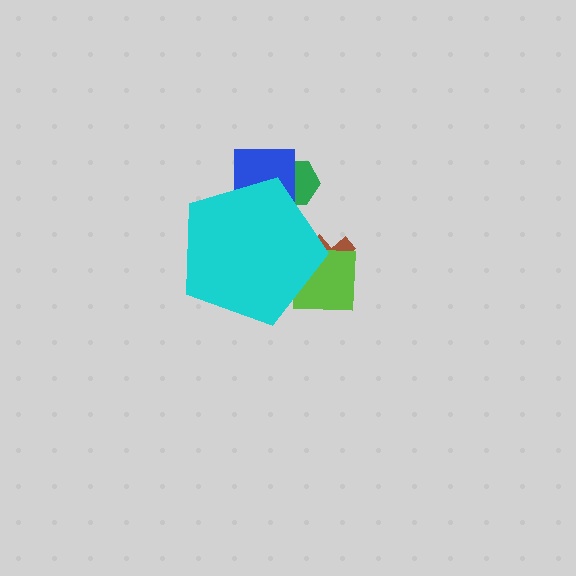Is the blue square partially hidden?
Yes, the blue square is partially hidden behind the cyan pentagon.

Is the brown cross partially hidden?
Yes, the brown cross is partially hidden behind the cyan pentagon.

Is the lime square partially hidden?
Yes, the lime square is partially hidden behind the cyan pentagon.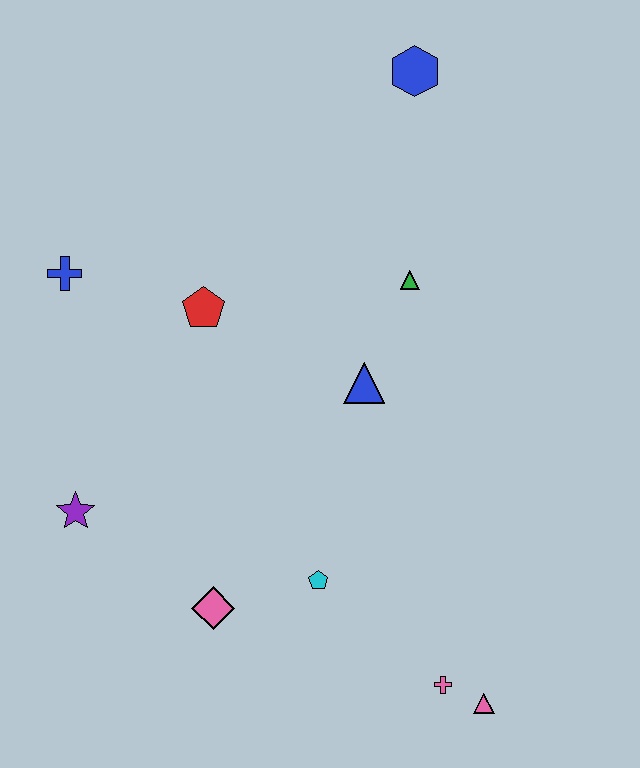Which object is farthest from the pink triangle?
The blue hexagon is farthest from the pink triangle.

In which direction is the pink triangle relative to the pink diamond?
The pink triangle is to the right of the pink diamond.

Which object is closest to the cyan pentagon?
The pink diamond is closest to the cyan pentagon.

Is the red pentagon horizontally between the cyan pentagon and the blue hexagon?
No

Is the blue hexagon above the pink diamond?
Yes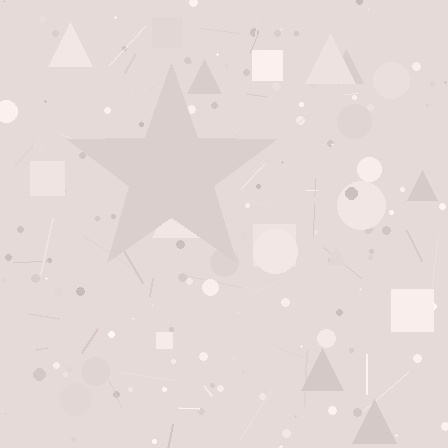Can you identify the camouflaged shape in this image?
The camouflaged shape is a star.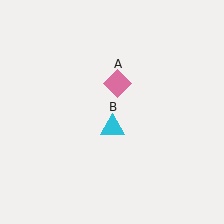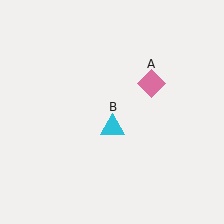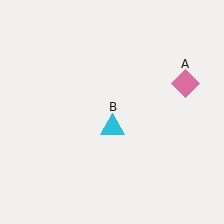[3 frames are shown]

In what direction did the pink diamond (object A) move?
The pink diamond (object A) moved right.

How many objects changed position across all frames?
1 object changed position: pink diamond (object A).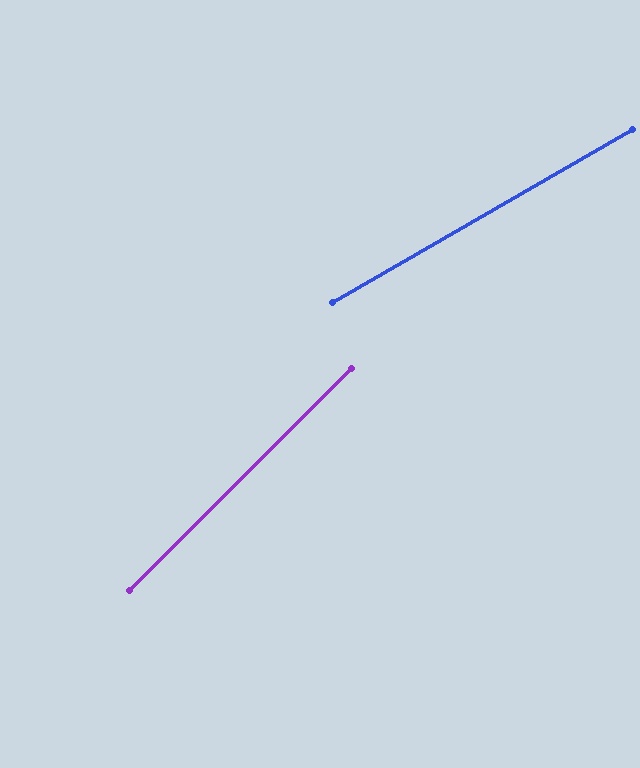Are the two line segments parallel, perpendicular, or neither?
Neither parallel nor perpendicular — they differ by about 15°.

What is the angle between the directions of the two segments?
Approximately 15 degrees.